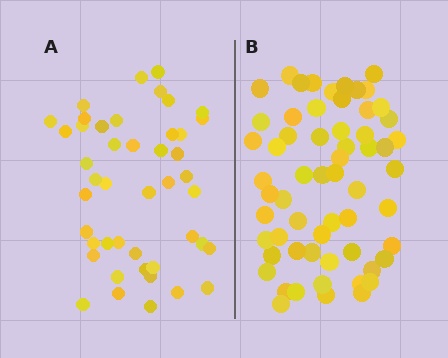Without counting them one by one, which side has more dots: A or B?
Region B (the right region) has more dots.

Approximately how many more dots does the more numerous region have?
Region B has approximately 15 more dots than region A.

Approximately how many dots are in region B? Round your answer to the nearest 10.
About 60 dots.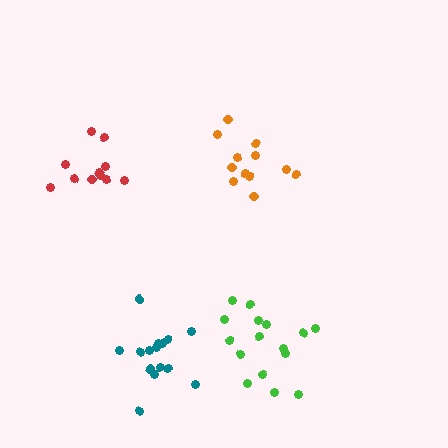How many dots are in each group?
Group 1: 16 dots, Group 2: 15 dots, Group 3: 11 dots, Group 4: 12 dots (54 total).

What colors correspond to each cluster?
The clusters are colored: green, teal, red, orange.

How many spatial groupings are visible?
There are 4 spatial groupings.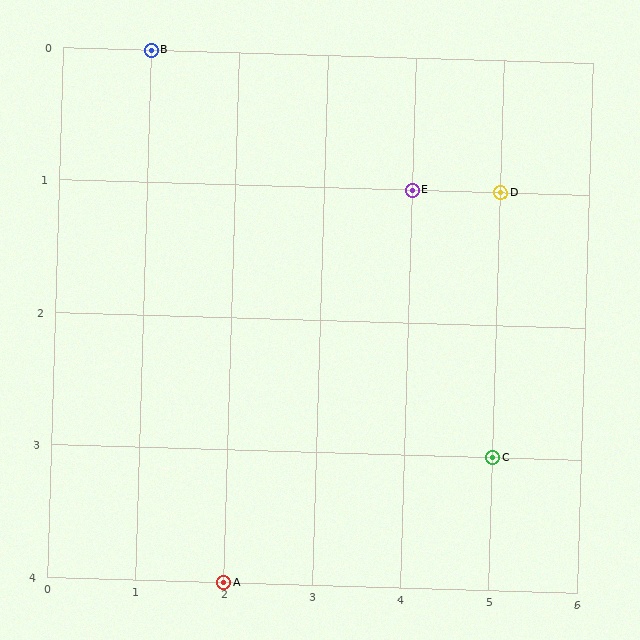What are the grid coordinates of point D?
Point D is at grid coordinates (5, 1).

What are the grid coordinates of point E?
Point E is at grid coordinates (4, 1).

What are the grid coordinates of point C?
Point C is at grid coordinates (5, 3).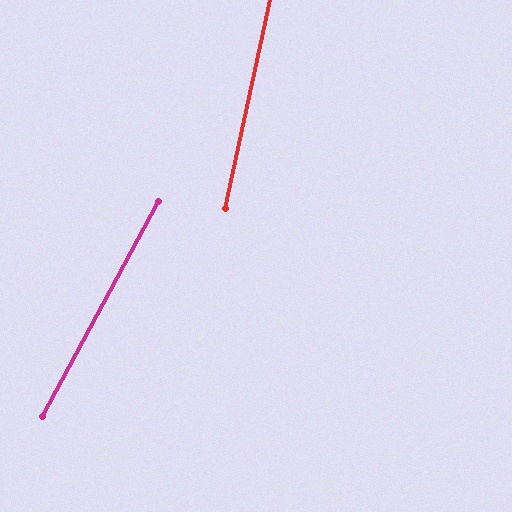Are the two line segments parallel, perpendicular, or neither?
Neither parallel nor perpendicular — they differ by about 16°.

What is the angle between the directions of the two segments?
Approximately 16 degrees.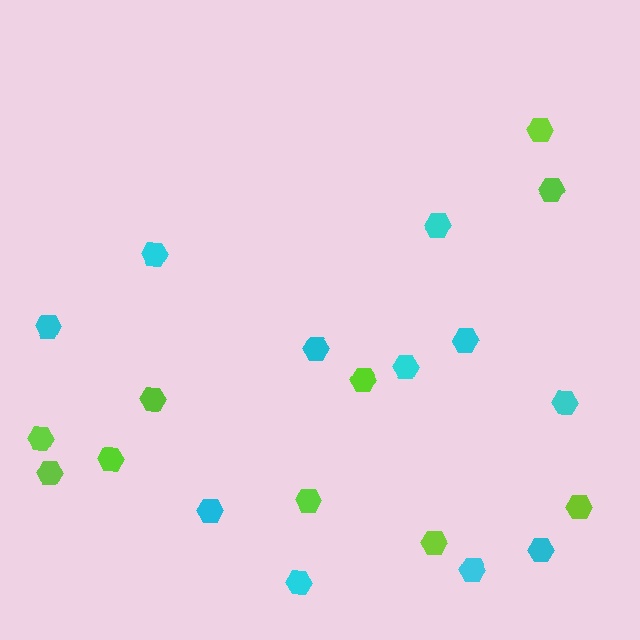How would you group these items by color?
There are 2 groups: one group of lime hexagons (10) and one group of cyan hexagons (11).